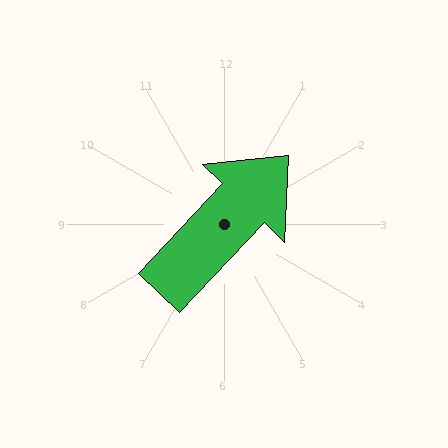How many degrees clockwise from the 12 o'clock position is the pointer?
Approximately 43 degrees.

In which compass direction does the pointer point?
Northeast.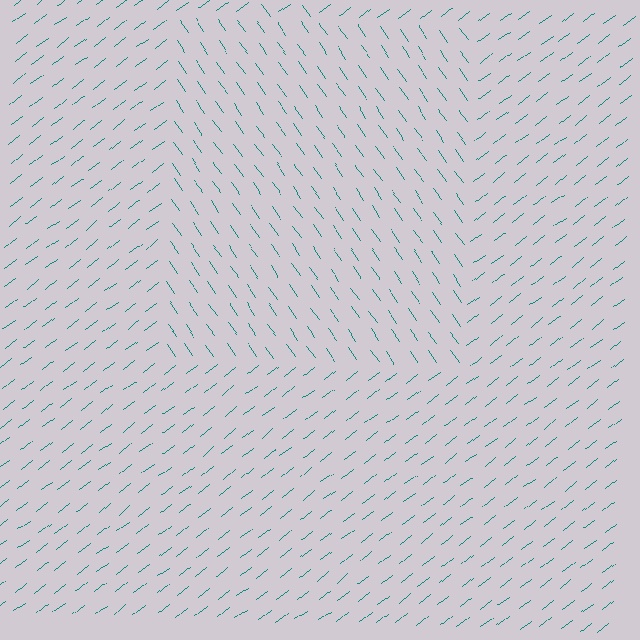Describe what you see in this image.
The image is filled with small teal line segments. A rectangle region in the image has lines oriented differently from the surrounding lines, creating a visible texture boundary.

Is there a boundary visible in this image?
Yes, there is a texture boundary formed by a change in line orientation.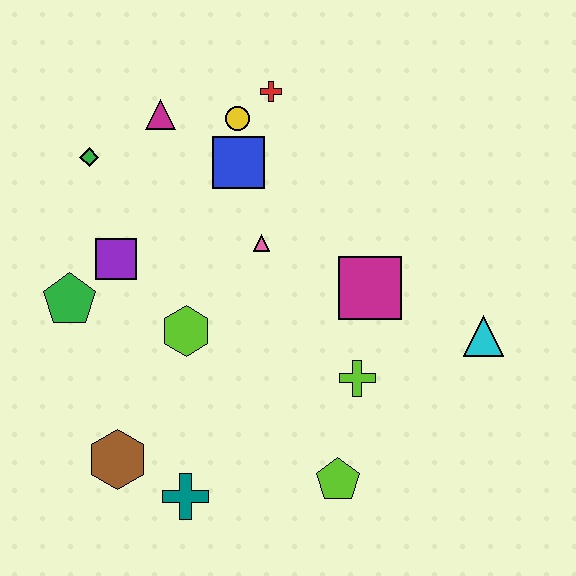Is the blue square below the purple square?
No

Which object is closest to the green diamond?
The magenta triangle is closest to the green diamond.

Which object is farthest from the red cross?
The teal cross is farthest from the red cross.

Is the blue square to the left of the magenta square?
Yes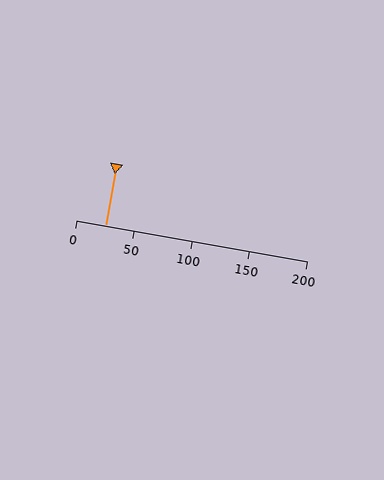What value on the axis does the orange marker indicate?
The marker indicates approximately 25.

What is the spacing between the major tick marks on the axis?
The major ticks are spaced 50 apart.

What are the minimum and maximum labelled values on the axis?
The axis runs from 0 to 200.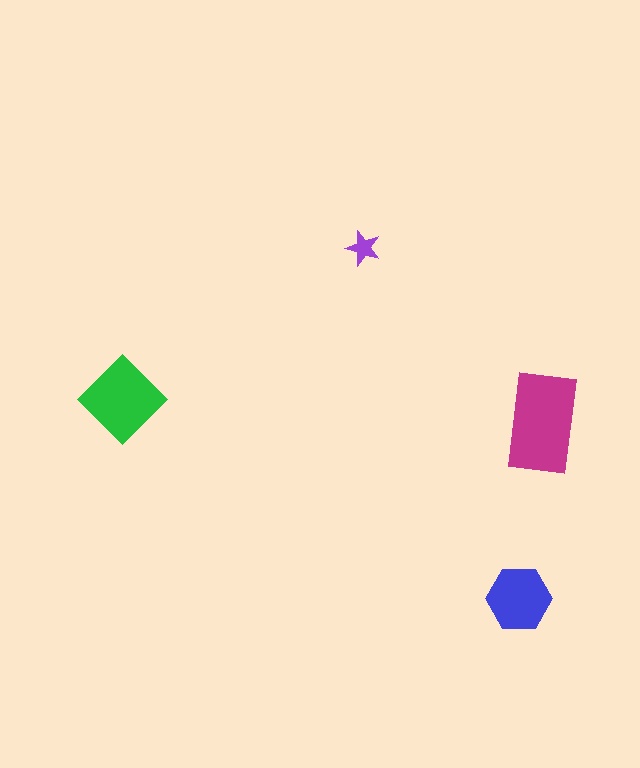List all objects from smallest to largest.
The purple star, the blue hexagon, the green diamond, the magenta rectangle.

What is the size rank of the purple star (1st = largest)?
4th.